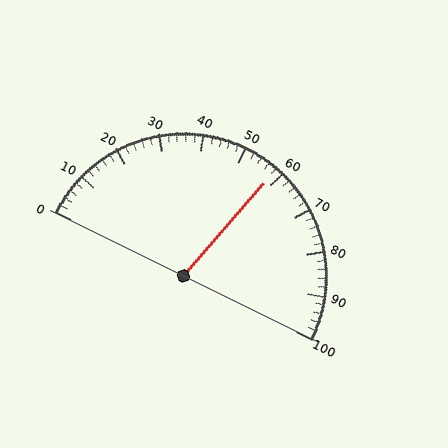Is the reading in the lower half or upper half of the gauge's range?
The reading is in the upper half of the range (0 to 100).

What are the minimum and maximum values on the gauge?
The gauge ranges from 0 to 100.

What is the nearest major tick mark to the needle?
The nearest major tick mark is 60.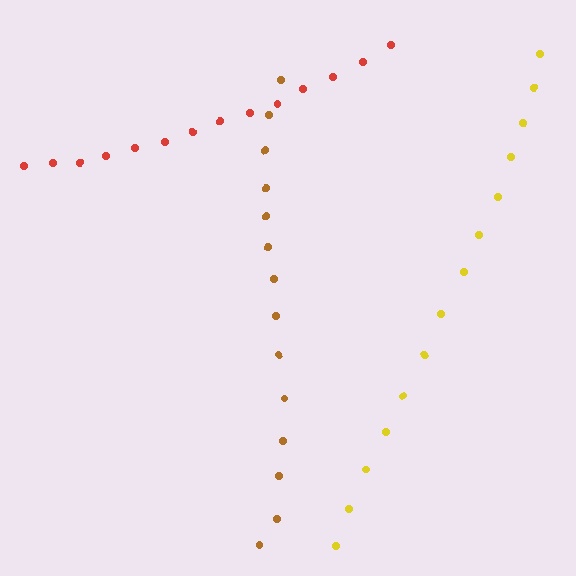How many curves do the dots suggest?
There are 3 distinct paths.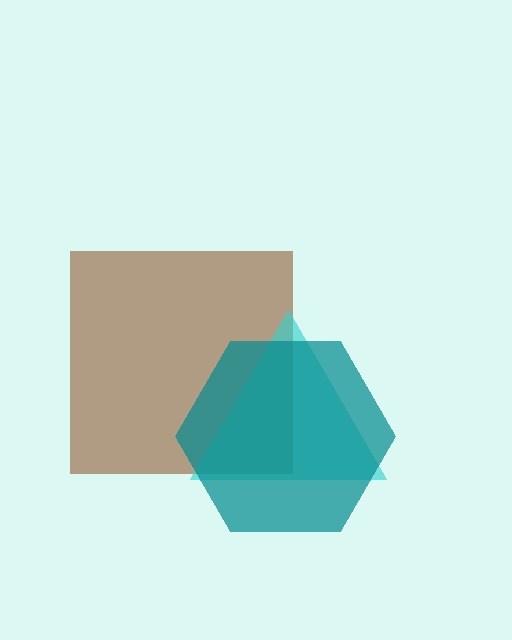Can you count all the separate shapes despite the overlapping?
Yes, there are 3 separate shapes.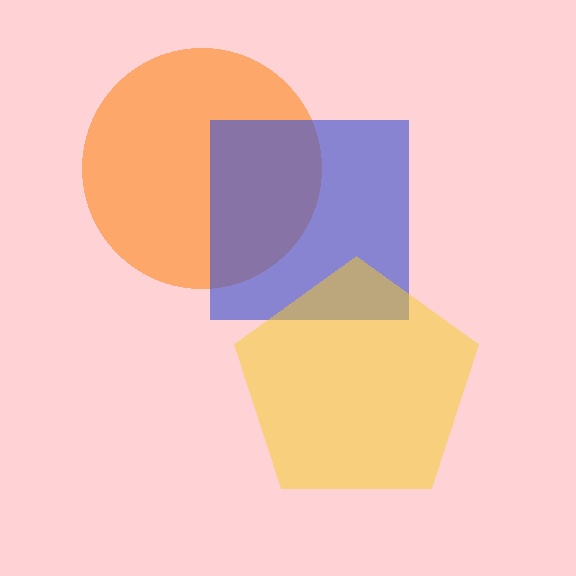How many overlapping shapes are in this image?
There are 3 overlapping shapes in the image.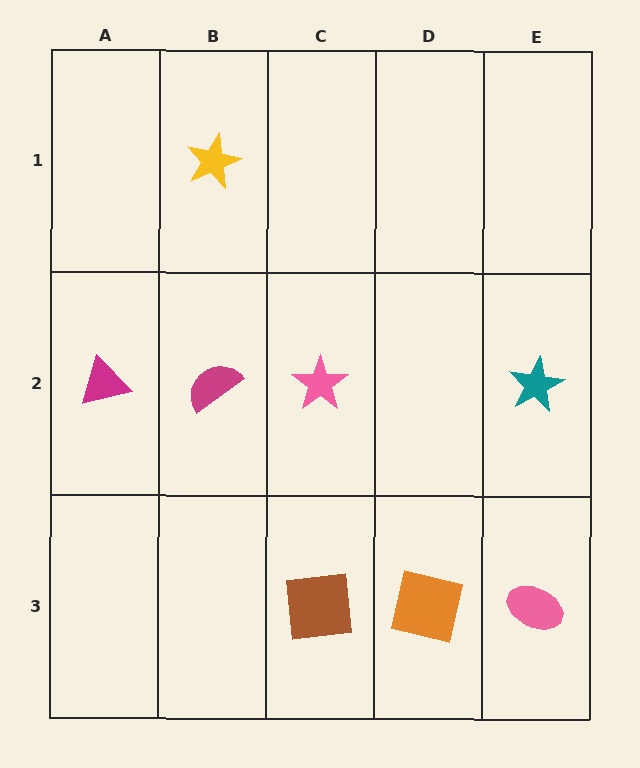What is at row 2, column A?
A magenta triangle.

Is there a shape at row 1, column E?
No, that cell is empty.